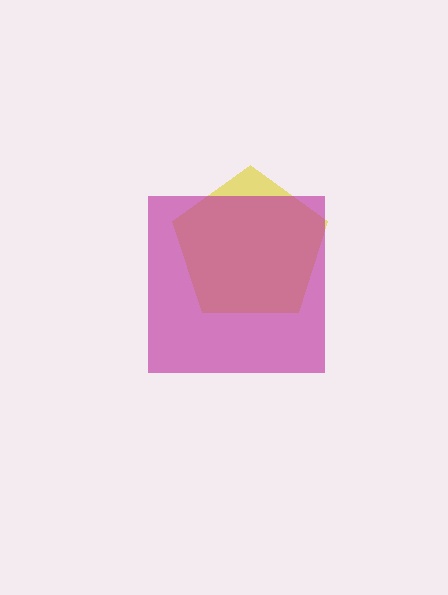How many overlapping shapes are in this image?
There are 2 overlapping shapes in the image.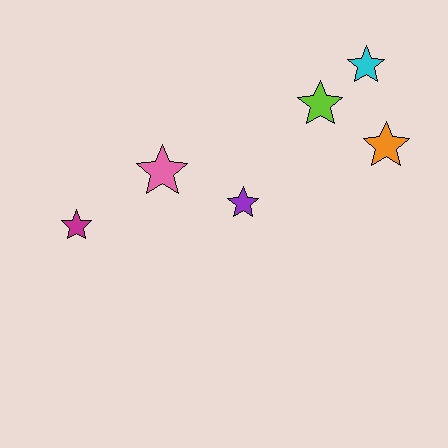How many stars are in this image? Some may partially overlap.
There are 6 stars.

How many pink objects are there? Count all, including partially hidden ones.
There is 1 pink object.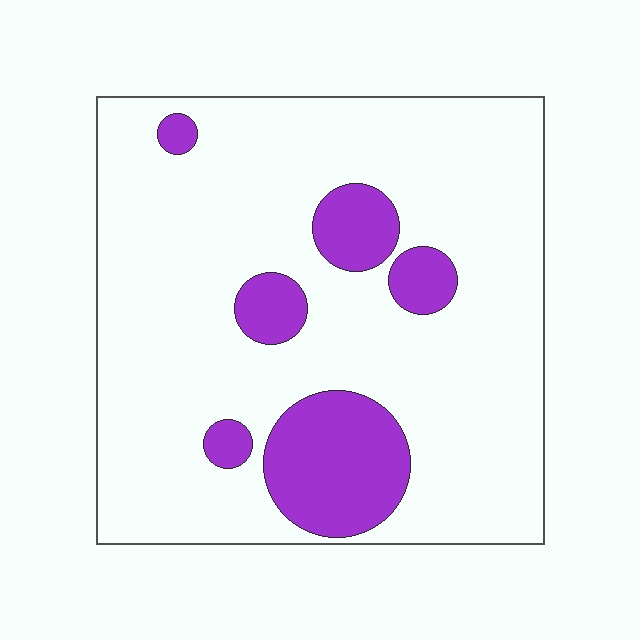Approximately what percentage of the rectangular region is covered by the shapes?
Approximately 15%.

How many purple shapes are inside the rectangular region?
6.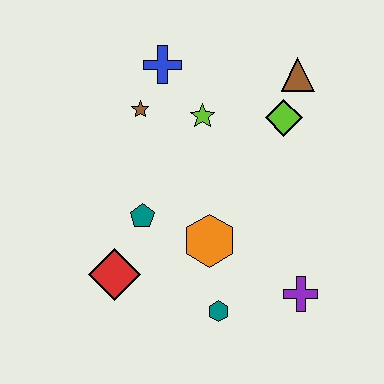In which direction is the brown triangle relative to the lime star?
The brown triangle is to the right of the lime star.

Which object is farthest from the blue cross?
The purple cross is farthest from the blue cross.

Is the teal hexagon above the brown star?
No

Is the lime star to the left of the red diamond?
No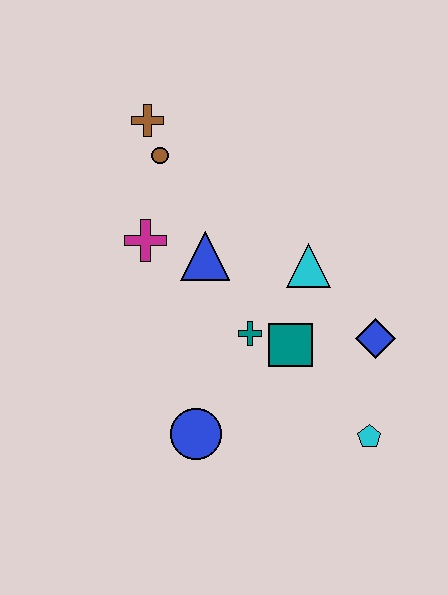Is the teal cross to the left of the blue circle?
No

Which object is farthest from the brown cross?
The cyan pentagon is farthest from the brown cross.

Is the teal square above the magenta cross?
No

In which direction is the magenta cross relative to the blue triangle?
The magenta cross is to the left of the blue triangle.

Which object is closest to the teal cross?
The teal square is closest to the teal cross.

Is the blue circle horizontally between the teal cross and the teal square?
No